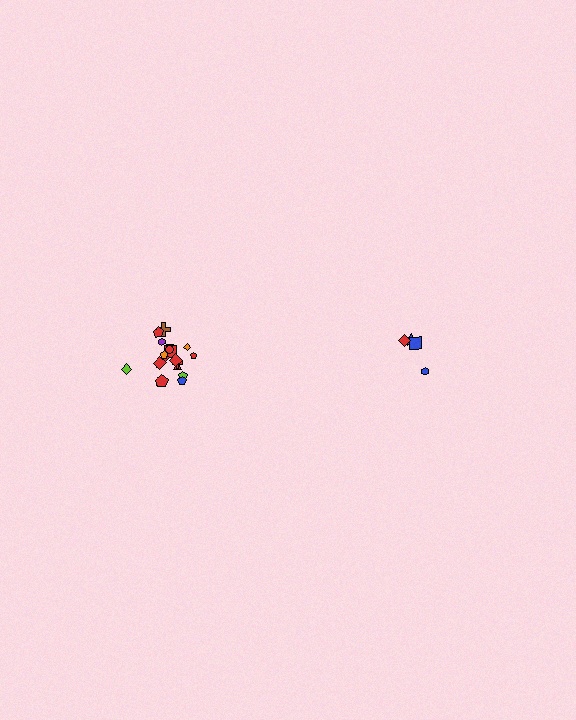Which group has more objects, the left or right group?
The left group.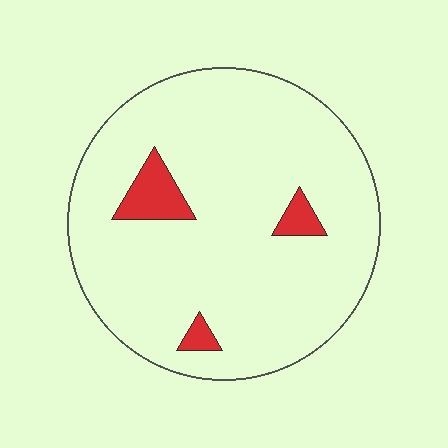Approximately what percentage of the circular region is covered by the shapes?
Approximately 5%.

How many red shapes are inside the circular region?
3.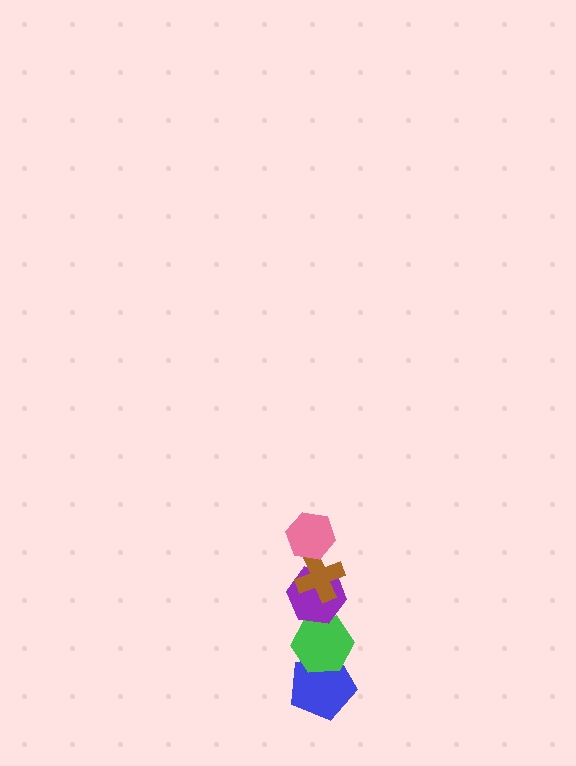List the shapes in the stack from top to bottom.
From top to bottom: the pink hexagon, the brown cross, the purple hexagon, the green hexagon, the blue pentagon.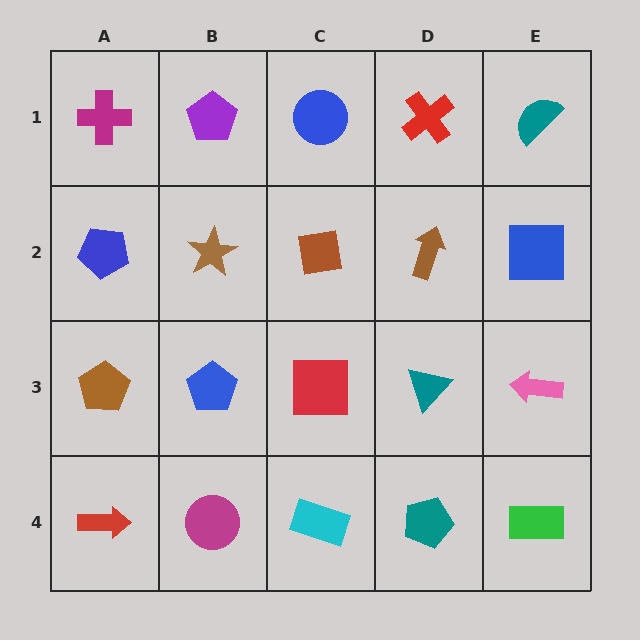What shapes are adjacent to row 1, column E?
A blue square (row 2, column E), a red cross (row 1, column D).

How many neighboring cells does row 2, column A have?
3.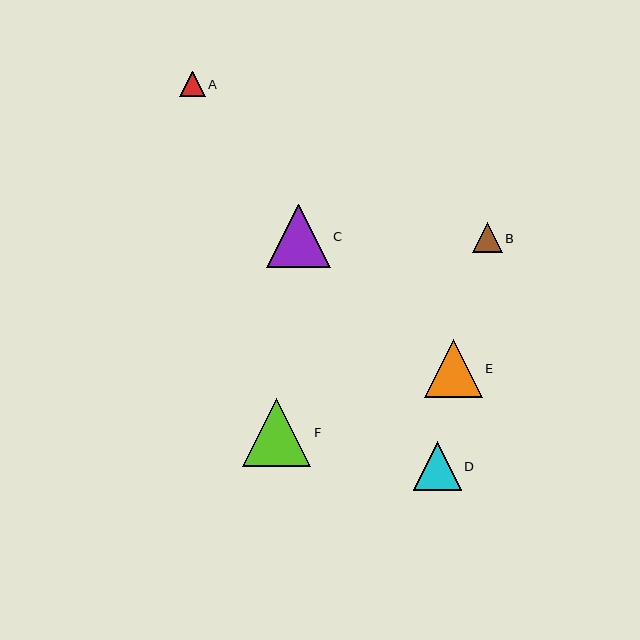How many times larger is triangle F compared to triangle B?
Triangle F is approximately 2.3 times the size of triangle B.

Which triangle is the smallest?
Triangle A is the smallest with a size of approximately 25 pixels.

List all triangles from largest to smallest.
From largest to smallest: F, C, E, D, B, A.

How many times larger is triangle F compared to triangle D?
Triangle F is approximately 1.4 times the size of triangle D.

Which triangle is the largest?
Triangle F is the largest with a size of approximately 69 pixels.